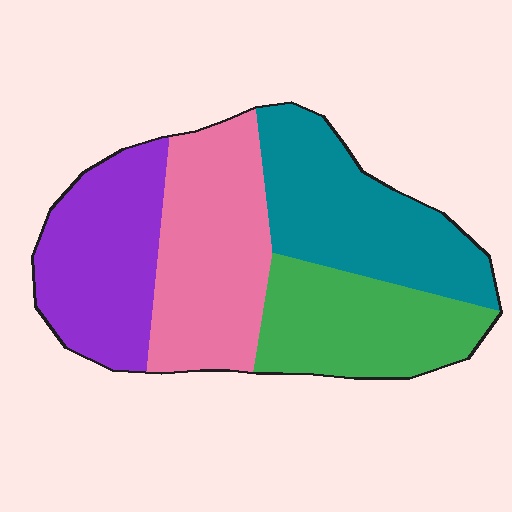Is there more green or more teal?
Teal.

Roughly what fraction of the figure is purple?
Purple covers about 25% of the figure.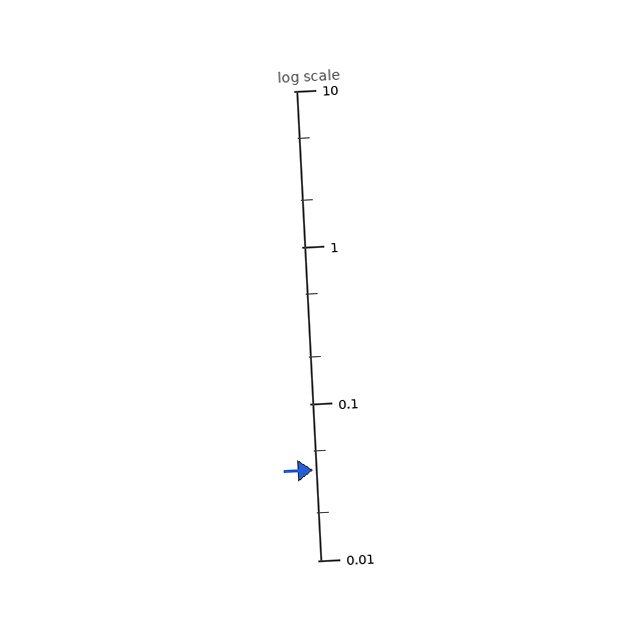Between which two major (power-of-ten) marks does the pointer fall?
The pointer is between 0.01 and 0.1.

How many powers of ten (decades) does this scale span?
The scale spans 3 decades, from 0.01 to 10.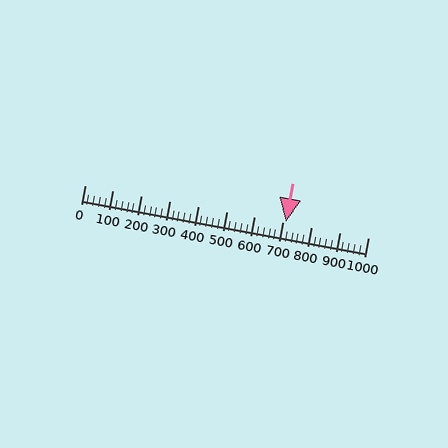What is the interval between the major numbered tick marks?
The major tick marks are spaced 100 units apart.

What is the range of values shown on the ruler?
The ruler shows values from 0 to 1000.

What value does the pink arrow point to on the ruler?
The pink arrow points to approximately 709.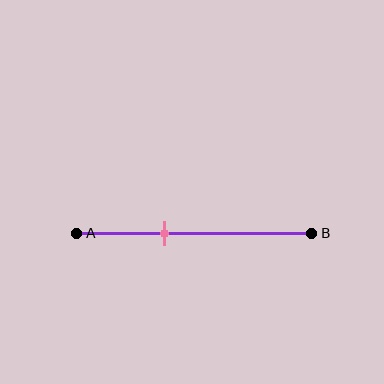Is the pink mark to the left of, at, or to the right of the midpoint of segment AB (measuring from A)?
The pink mark is to the left of the midpoint of segment AB.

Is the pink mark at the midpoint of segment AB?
No, the mark is at about 35% from A, not at the 50% midpoint.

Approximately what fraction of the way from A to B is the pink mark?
The pink mark is approximately 35% of the way from A to B.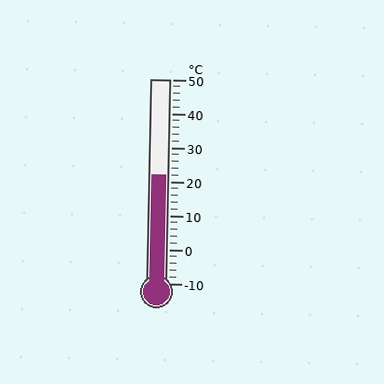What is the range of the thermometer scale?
The thermometer scale ranges from -10°C to 50°C.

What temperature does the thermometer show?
The thermometer shows approximately 22°C.